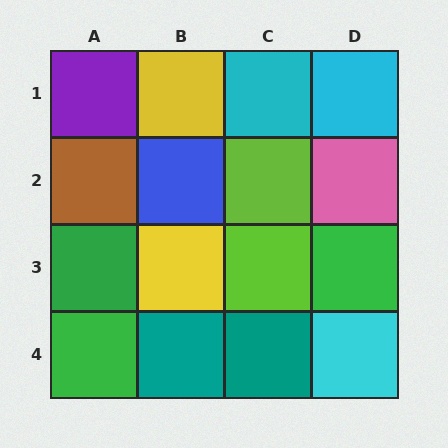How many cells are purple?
1 cell is purple.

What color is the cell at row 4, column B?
Teal.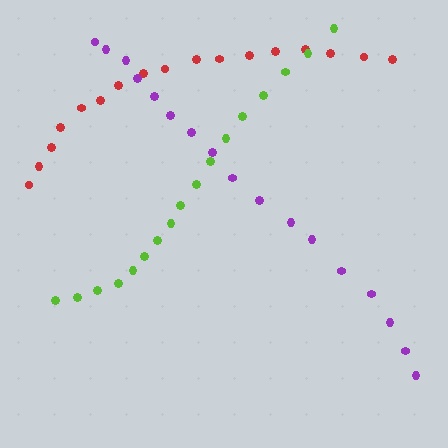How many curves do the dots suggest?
There are 3 distinct paths.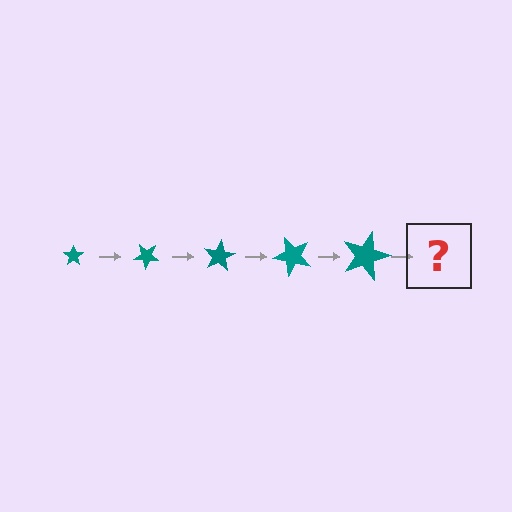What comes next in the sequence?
The next element should be a star, larger than the previous one and rotated 200 degrees from the start.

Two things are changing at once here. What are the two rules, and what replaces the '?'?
The two rules are that the star grows larger each step and it rotates 40 degrees each step. The '?' should be a star, larger than the previous one and rotated 200 degrees from the start.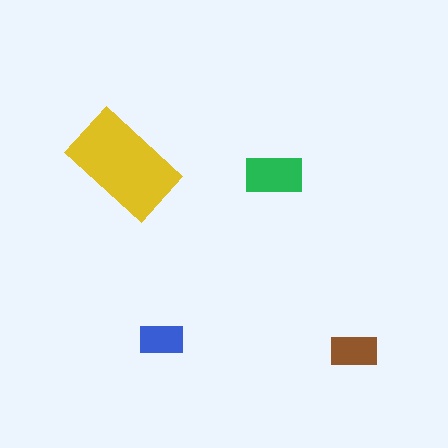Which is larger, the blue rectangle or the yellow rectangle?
The yellow one.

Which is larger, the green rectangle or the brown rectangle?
The green one.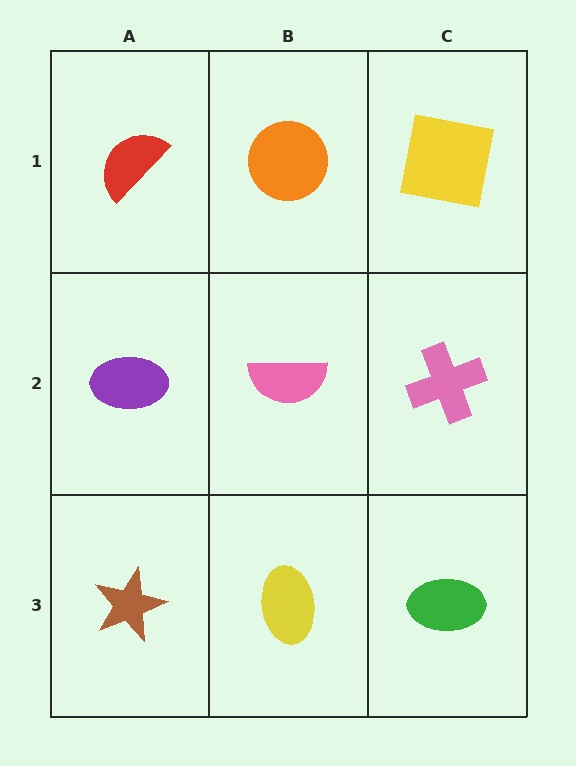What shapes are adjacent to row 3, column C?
A pink cross (row 2, column C), a yellow ellipse (row 3, column B).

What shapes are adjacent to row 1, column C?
A pink cross (row 2, column C), an orange circle (row 1, column B).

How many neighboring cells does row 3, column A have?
2.